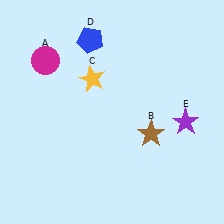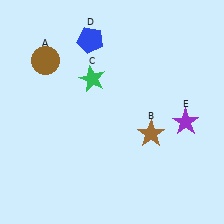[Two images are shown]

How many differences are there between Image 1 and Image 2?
There are 2 differences between the two images.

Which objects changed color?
A changed from magenta to brown. C changed from yellow to green.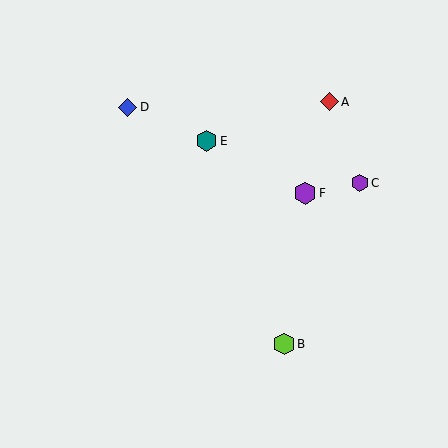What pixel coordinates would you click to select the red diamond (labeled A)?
Click at (329, 102) to select the red diamond A.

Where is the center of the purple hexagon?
The center of the purple hexagon is at (305, 193).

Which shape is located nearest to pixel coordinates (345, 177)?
The purple hexagon (labeled C) at (360, 183) is nearest to that location.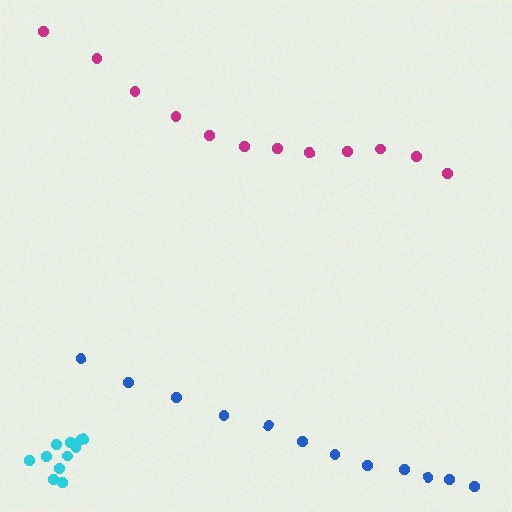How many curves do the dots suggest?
There are 3 distinct paths.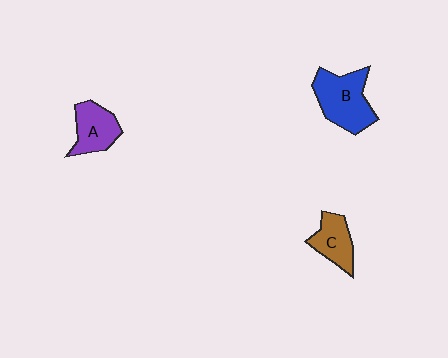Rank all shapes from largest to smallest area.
From largest to smallest: B (blue), A (purple), C (brown).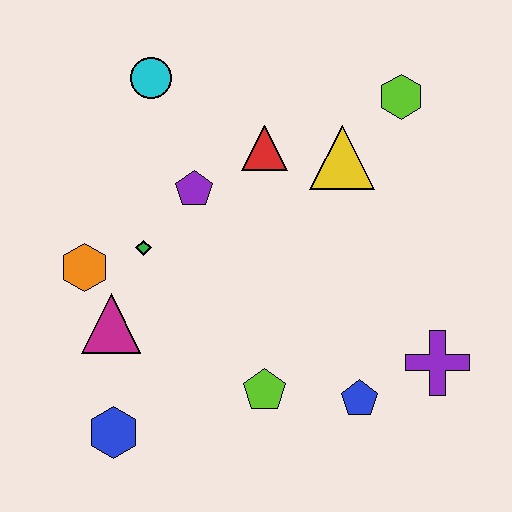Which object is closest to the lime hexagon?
The yellow triangle is closest to the lime hexagon.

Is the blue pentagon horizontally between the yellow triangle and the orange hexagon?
No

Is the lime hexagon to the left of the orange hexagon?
No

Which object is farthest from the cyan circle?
The purple cross is farthest from the cyan circle.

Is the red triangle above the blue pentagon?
Yes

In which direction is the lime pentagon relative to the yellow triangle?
The lime pentagon is below the yellow triangle.